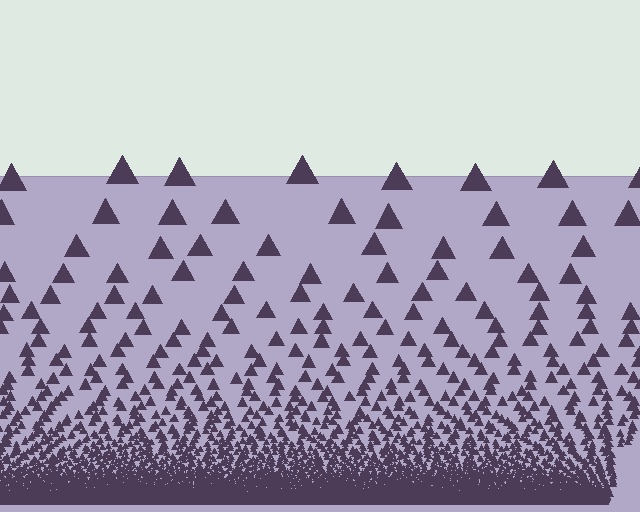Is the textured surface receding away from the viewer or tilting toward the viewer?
The surface appears to tilt toward the viewer. Texture elements get larger and sparser toward the top.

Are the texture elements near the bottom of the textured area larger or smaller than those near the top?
Smaller. The gradient is inverted — elements near the bottom are smaller and denser.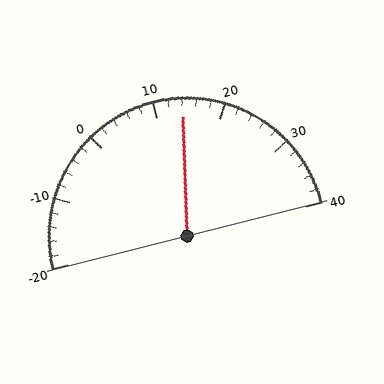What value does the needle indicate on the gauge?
The needle indicates approximately 14.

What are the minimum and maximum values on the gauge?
The gauge ranges from -20 to 40.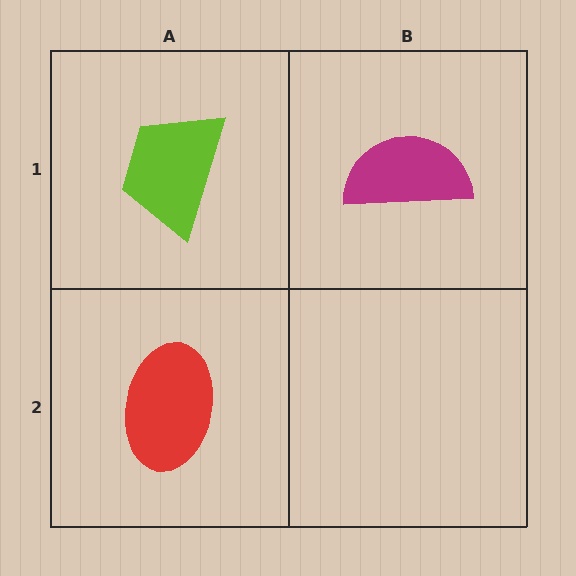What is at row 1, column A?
A lime trapezoid.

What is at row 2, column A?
A red ellipse.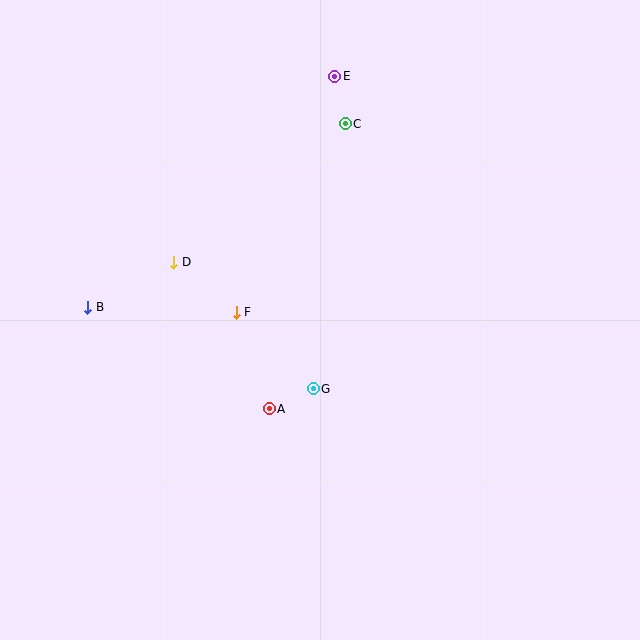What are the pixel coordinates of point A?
Point A is at (269, 409).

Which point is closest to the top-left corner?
Point D is closest to the top-left corner.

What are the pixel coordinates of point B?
Point B is at (88, 307).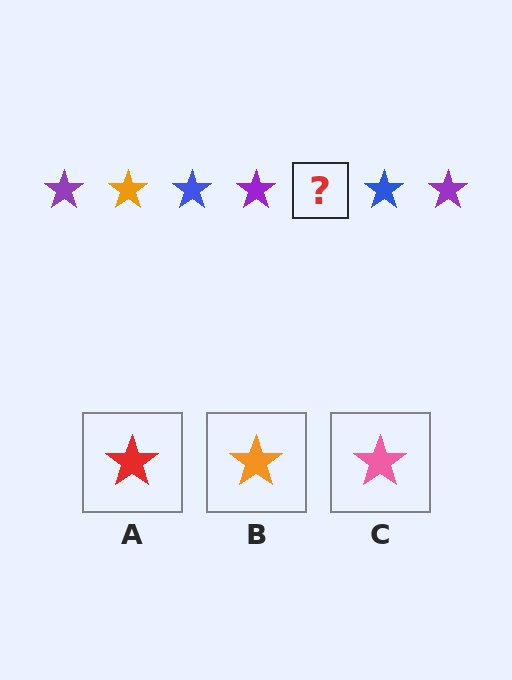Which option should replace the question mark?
Option B.